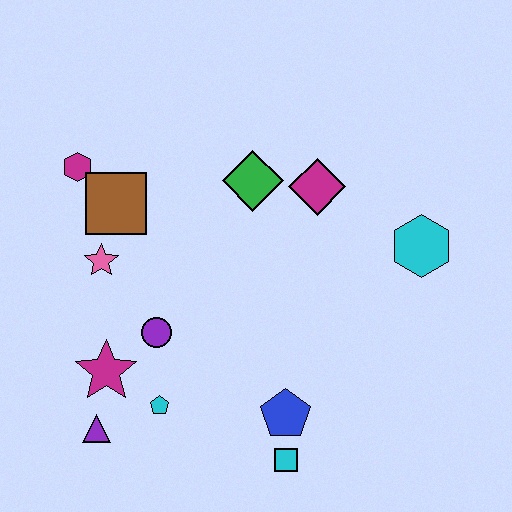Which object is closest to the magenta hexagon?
The brown square is closest to the magenta hexagon.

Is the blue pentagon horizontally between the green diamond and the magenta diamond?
Yes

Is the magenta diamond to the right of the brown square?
Yes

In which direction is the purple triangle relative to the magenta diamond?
The purple triangle is below the magenta diamond.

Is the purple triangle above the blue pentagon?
No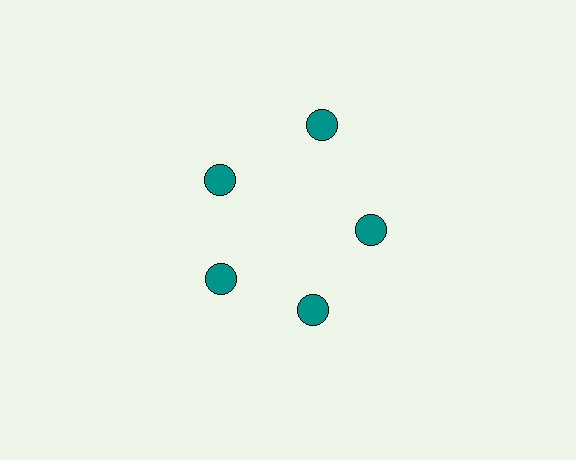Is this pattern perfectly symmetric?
No. The 5 teal circles are arranged in a ring, but one element near the 1 o'clock position is pushed outward from the center, breaking the 5-fold rotational symmetry.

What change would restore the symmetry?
The symmetry would be restored by moving it inward, back onto the ring so that all 5 circles sit at equal angles and equal distance from the center.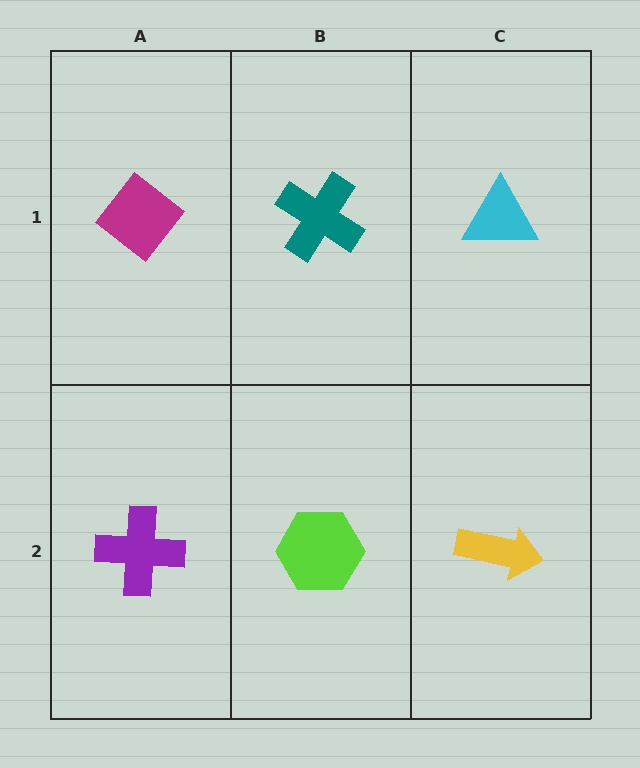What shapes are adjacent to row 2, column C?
A cyan triangle (row 1, column C), a lime hexagon (row 2, column B).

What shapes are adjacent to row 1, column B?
A lime hexagon (row 2, column B), a magenta diamond (row 1, column A), a cyan triangle (row 1, column C).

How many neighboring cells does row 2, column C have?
2.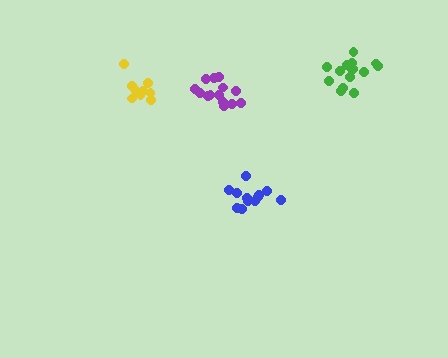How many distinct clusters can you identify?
There are 4 distinct clusters.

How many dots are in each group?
Group 1: 14 dots, Group 2: 12 dots, Group 3: 15 dots, Group 4: 9 dots (50 total).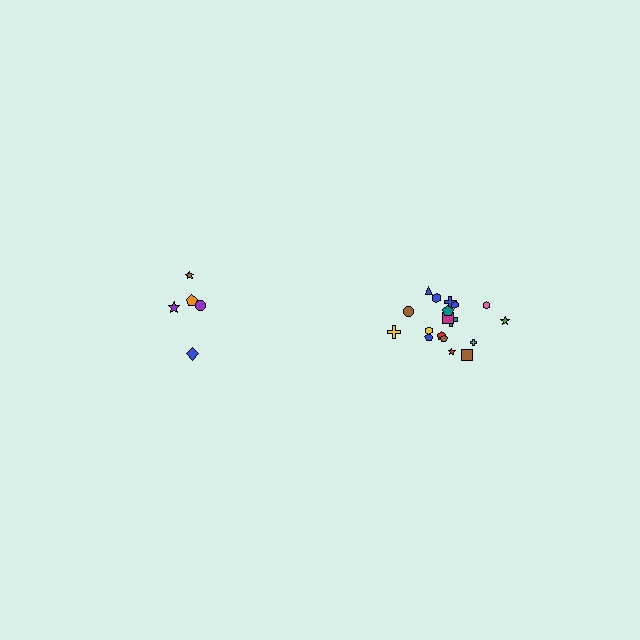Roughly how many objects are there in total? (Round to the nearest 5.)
Roughly 25 objects in total.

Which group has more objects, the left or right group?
The right group.